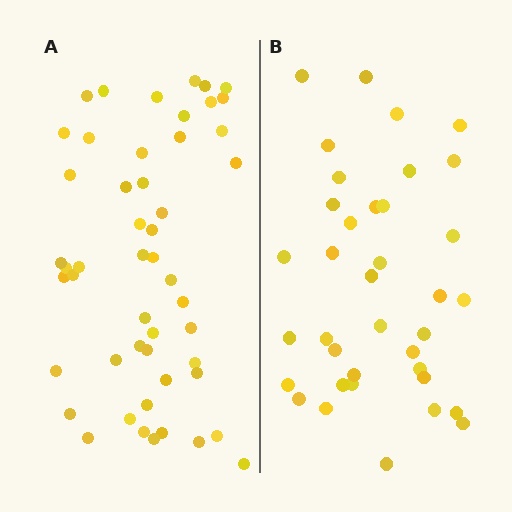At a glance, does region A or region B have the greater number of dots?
Region A (the left region) has more dots.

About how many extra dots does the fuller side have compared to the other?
Region A has approximately 15 more dots than region B.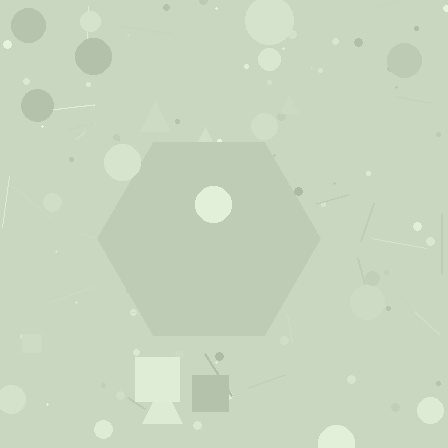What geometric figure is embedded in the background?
A hexagon is embedded in the background.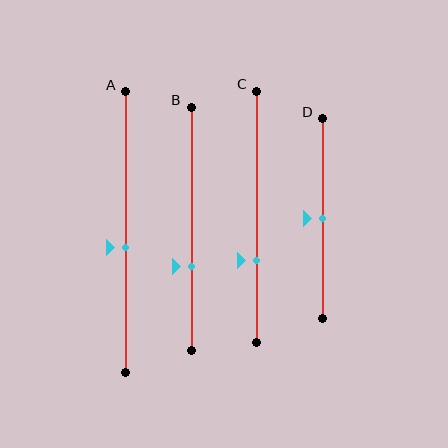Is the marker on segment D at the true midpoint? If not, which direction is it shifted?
Yes, the marker on segment D is at the true midpoint.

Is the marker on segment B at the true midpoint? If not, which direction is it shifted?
No, the marker on segment B is shifted downward by about 16% of the segment length.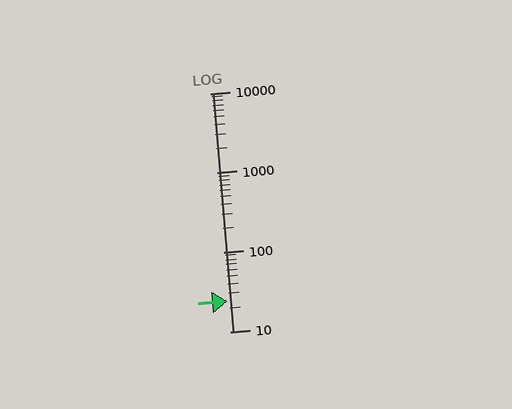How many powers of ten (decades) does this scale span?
The scale spans 3 decades, from 10 to 10000.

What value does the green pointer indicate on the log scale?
The pointer indicates approximately 24.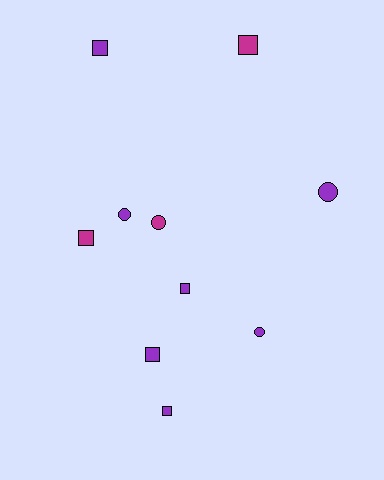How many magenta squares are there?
There are 2 magenta squares.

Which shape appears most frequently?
Square, with 6 objects.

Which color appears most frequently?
Purple, with 7 objects.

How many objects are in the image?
There are 10 objects.